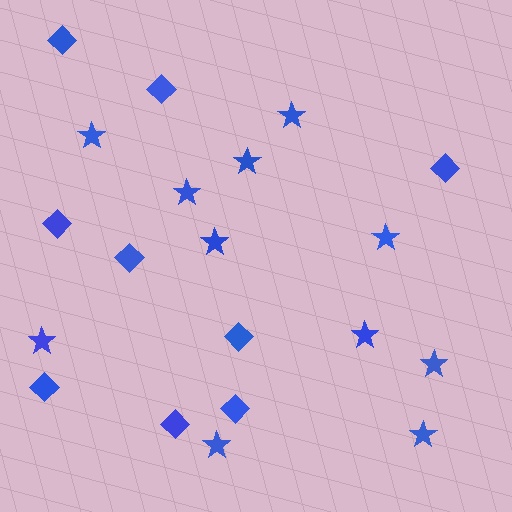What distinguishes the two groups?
There are 2 groups: one group of stars (11) and one group of diamonds (9).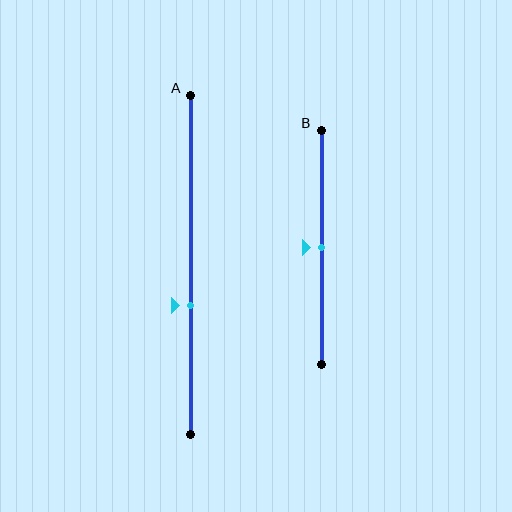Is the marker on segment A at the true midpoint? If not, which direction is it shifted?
No, the marker on segment A is shifted downward by about 12% of the segment length.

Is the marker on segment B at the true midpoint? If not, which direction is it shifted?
Yes, the marker on segment B is at the true midpoint.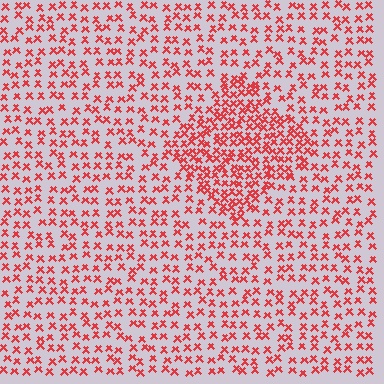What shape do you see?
I see a diamond.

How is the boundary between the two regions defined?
The boundary is defined by a change in element density (approximately 2.0x ratio). All elements are the same color, size, and shape.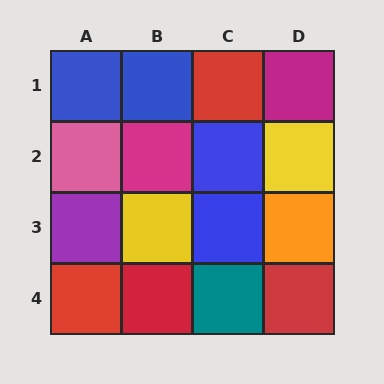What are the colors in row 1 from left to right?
Blue, blue, red, magenta.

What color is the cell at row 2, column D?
Yellow.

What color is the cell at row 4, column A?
Red.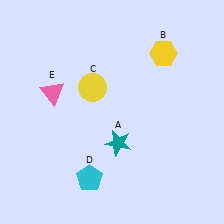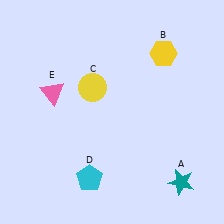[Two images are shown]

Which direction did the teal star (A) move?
The teal star (A) moved right.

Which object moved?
The teal star (A) moved right.